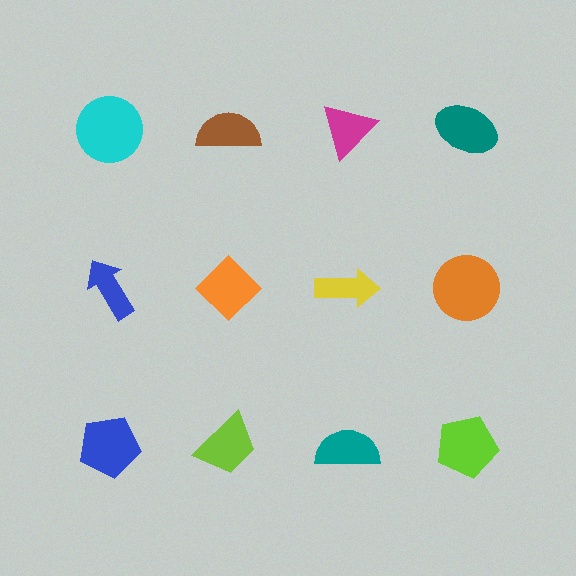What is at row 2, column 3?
A yellow arrow.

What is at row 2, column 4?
An orange circle.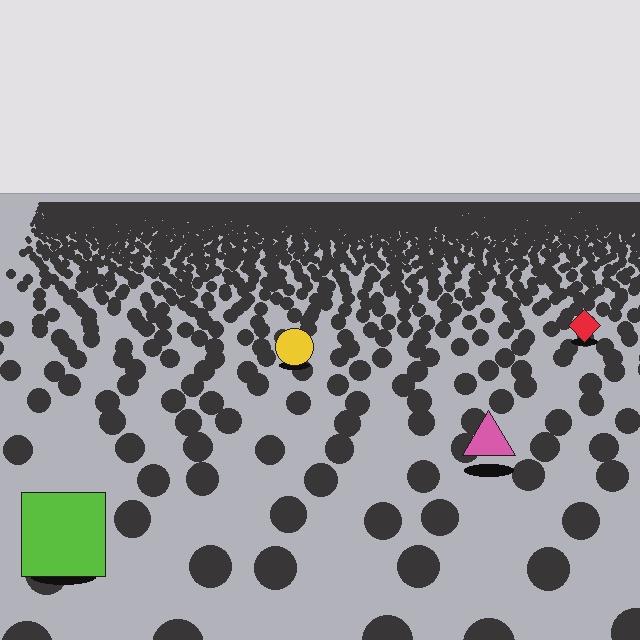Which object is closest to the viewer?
The lime square is closest. The texture marks near it are larger and more spread out.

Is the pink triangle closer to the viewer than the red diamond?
Yes. The pink triangle is closer — you can tell from the texture gradient: the ground texture is coarser near it.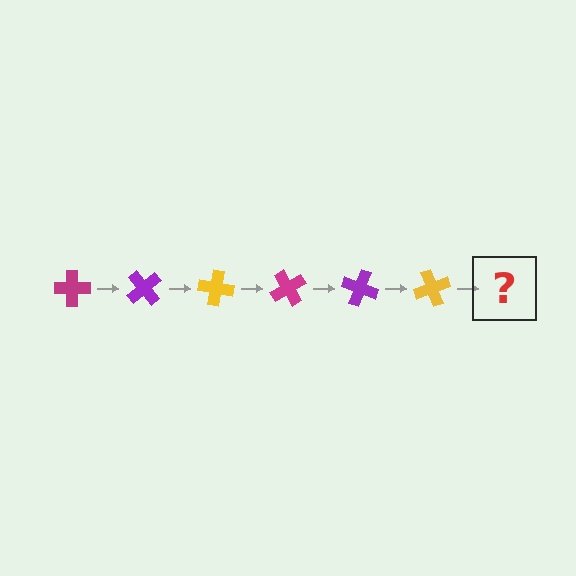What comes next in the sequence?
The next element should be a magenta cross, rotated 300 degrees from the start.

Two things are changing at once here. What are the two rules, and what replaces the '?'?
The two rules are that it rotates 50 degrees each step and the color cycles through magenta, purple, and yellow. The '?' should be a magenta cross, rotated 300 degrees from the start.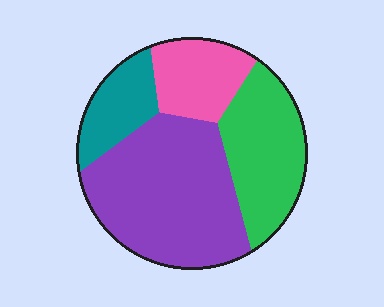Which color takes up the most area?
Purple, at roughly 45%.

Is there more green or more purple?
Purple.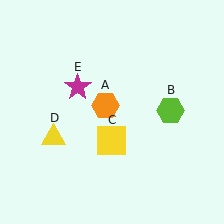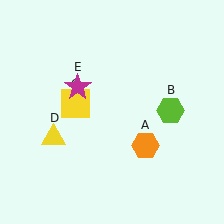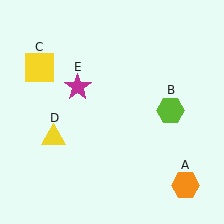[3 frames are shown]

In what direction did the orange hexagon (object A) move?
The orange hexagon (object A) moved down and to the right.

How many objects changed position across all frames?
2 objects changed position: orange hexagon (object A), yellow square (object C).